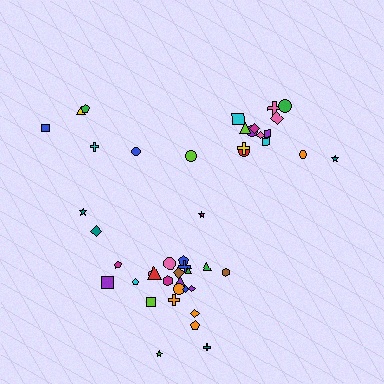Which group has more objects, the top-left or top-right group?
The top-right group.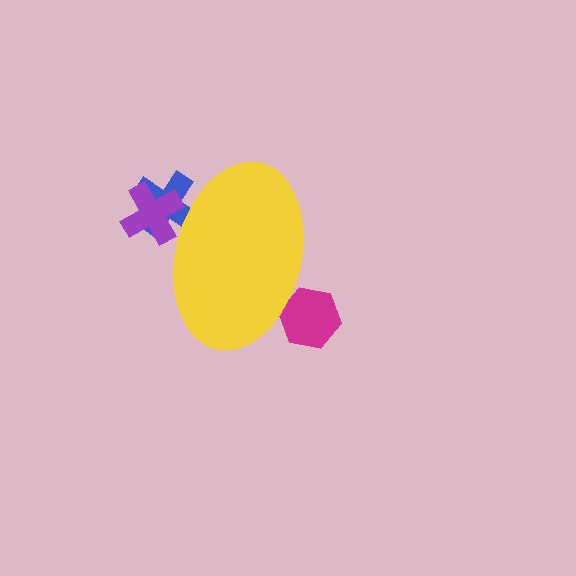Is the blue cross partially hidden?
Yes, the blue cross is partially hidden behind the yellow ellipse.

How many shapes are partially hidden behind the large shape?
3 shapes are partially hidden.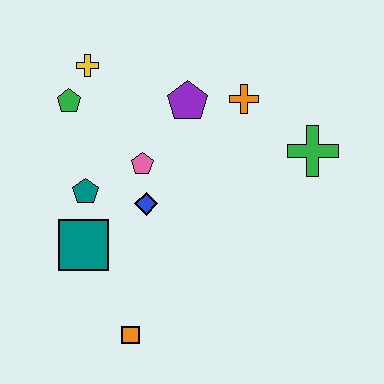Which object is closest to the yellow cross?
The green pentagon is closest to the yellow cross.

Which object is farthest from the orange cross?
The orange square is farthest from the orange cross.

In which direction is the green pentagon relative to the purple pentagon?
The green pentagon is to the left of the purple pentagon.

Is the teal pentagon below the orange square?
No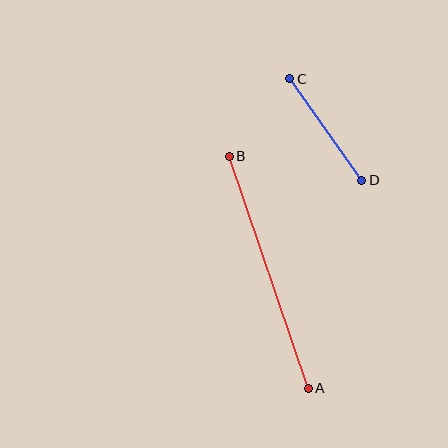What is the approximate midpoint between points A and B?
The midpoint is at approximately (269, 272) pixels.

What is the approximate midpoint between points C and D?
The midpoint is at approximately (326, 130) pixels.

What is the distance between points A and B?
The distance is approximately 245 pixels.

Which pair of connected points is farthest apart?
Points A and B are farthest apart.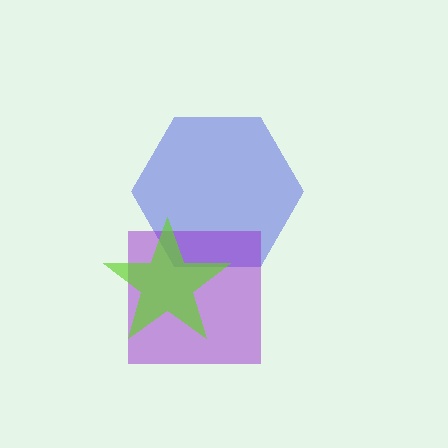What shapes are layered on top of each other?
The layered shapes are: a blue hexagon, a purple square, a lime star.